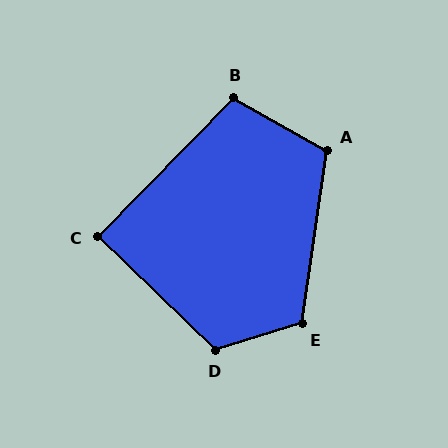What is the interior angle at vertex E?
Approximately 115 degrees (obtuse).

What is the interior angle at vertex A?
Approximately 111 degrees (obtuse).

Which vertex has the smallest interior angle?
C, at approximately 90 degrees.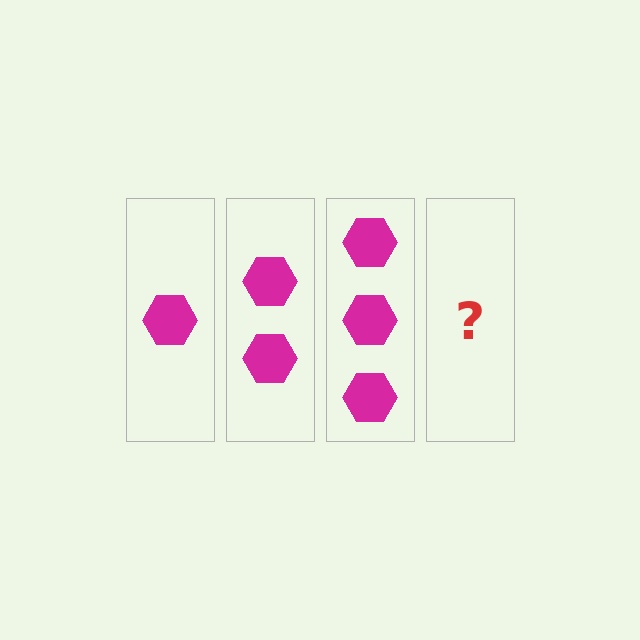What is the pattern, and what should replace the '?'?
The pattern is that each step adds one more hexagon. The '?' should be 4 hexagons.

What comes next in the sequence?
The next element should be 4 hexagons.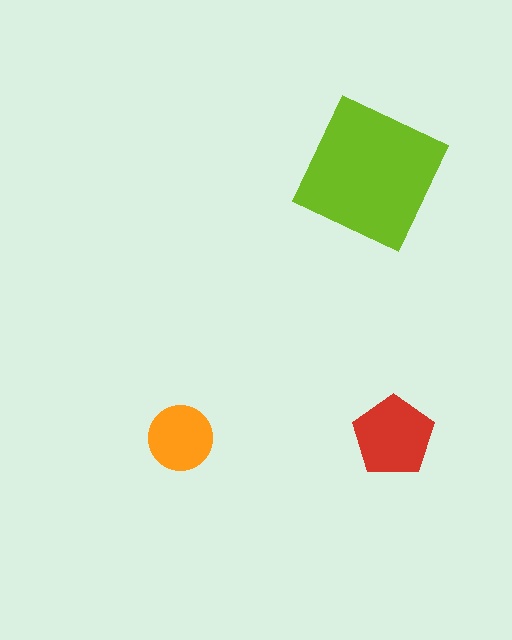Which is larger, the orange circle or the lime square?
The lime square.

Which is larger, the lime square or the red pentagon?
The lime square.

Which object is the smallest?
The orange circle.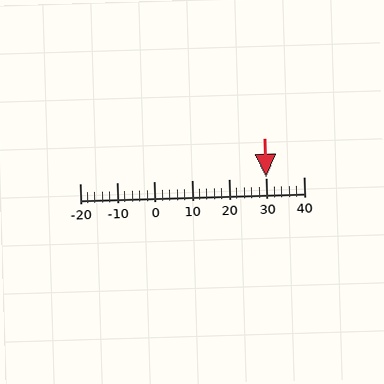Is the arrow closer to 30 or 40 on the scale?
The arrow is closer to 30.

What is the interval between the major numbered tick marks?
The major tick marks are spaced 10 units apart.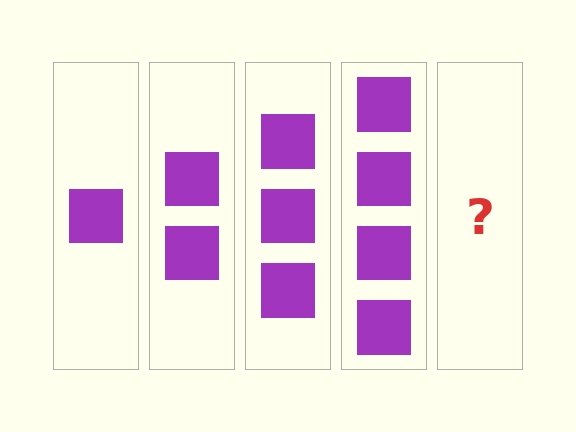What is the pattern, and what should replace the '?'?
The pattern is that each step adds one more square. The '?' should be 5 squares.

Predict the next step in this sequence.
The next step is 5 squares.